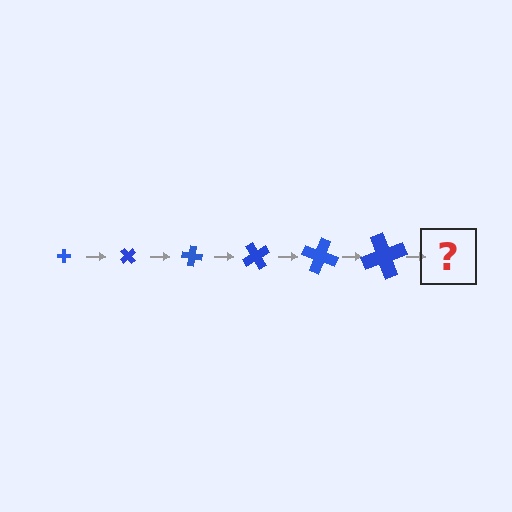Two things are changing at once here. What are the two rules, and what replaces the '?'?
The two rules are that the cross grows larger each step and it rotates 50 degrees each step. The '?' should be a cross, larger than the previous one and rotated 300 degrees from the start.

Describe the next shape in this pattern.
It should be a cross, larger than the previous one and rotated 300 degrees from the start.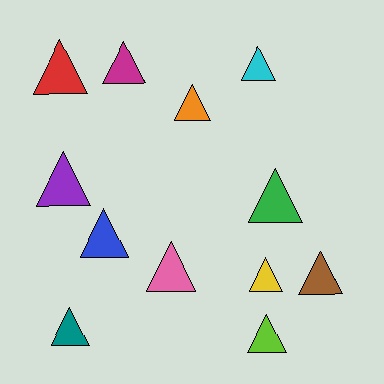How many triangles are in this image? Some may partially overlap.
There are 12 triangles.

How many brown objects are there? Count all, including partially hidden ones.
There is 1 brown object.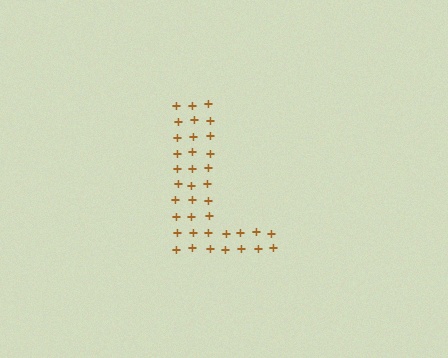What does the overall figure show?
The overall figure shows the letter L.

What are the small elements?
The small elements are plus signs.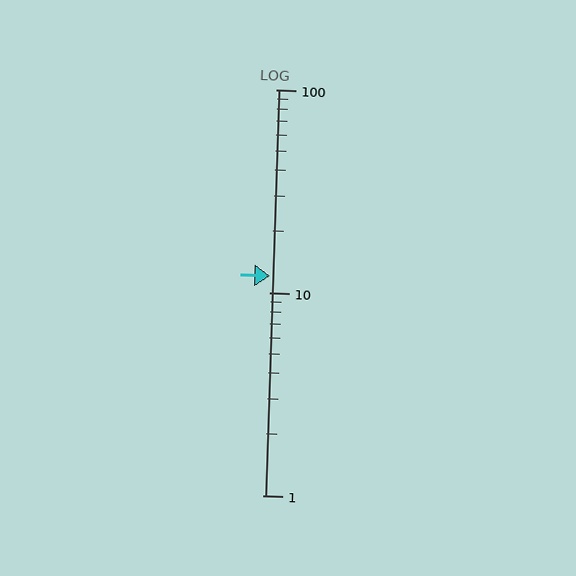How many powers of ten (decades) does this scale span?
The scale spans 2 decades, from 1 to 100.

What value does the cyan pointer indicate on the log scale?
The pointer indicates approximately 12.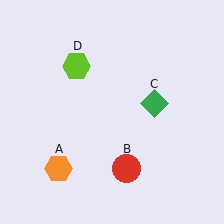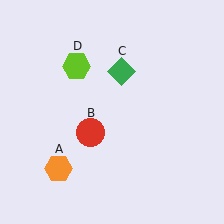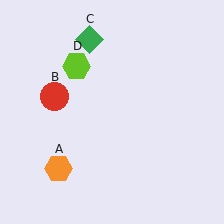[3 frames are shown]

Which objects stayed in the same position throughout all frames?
Orange hexagon (object A) and lime hexagon (object D) remained stationary.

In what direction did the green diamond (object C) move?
The green diamond (object C) moved up and to the left.